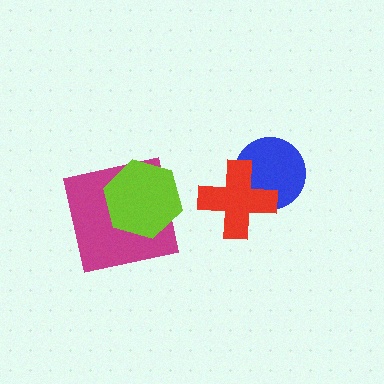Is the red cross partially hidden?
No, no other shape covers it.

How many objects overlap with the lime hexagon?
1 object overlaps with the lime hexagon.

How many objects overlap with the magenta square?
1 object overlaps with the magenta square.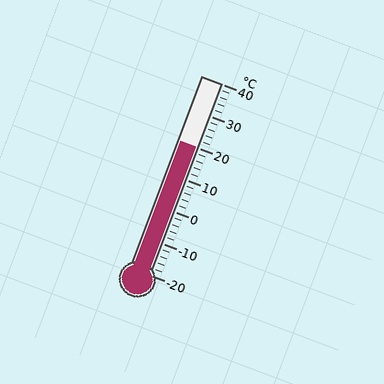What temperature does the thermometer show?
The thermometer shows approximately 20°C.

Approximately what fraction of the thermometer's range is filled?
The thermometer is filled to approximately 65% of its range.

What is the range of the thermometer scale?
The thermometer scale ranges from -20°C to 40°C.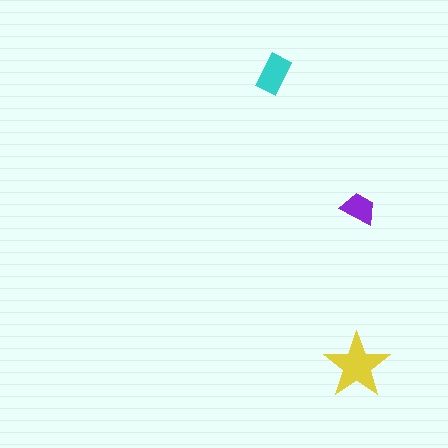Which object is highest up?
The cyan rectangle is topmost.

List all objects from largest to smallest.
The yellow star, the cyan rectangle, the purple trapezoid.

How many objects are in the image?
There are 3 objects in the image.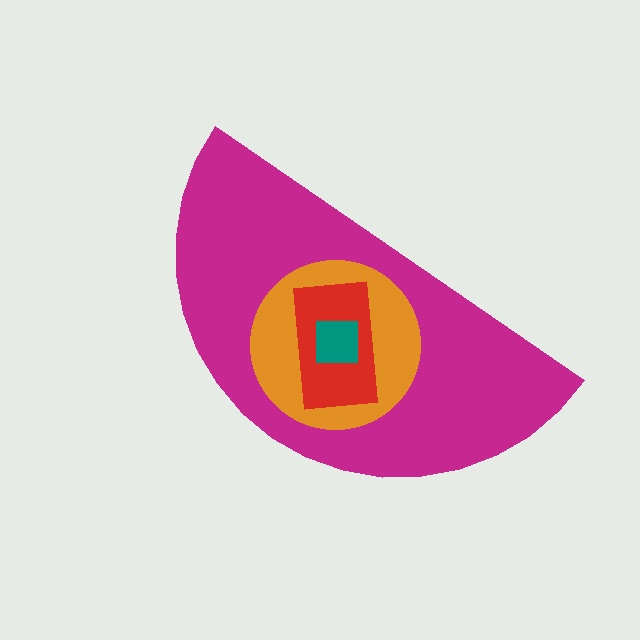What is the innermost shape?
The teal square.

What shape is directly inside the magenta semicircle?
The orange circle.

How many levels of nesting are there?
4.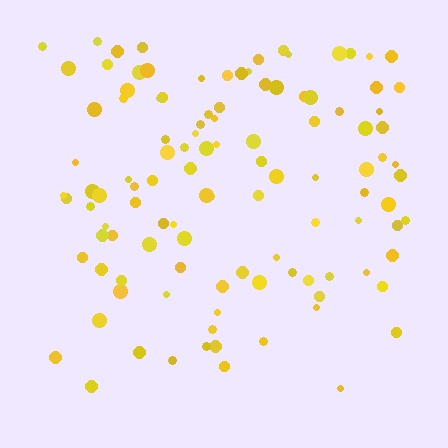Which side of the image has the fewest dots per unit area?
The bottom.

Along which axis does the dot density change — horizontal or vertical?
Vertical.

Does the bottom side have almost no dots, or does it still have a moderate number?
Still a moderate number, just noticeably fewer than the top.